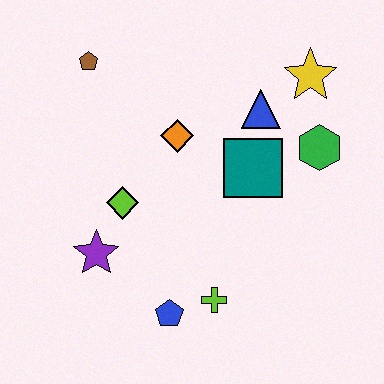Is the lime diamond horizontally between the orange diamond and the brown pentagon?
Yes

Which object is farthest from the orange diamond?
The blue pentagon is farthest from the orange diamond.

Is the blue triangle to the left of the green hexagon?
Yes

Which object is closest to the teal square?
The blue triangle is closest to the teal square.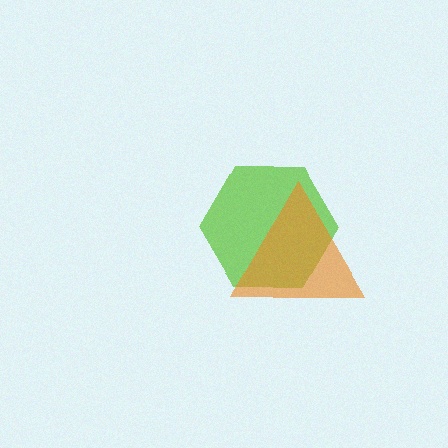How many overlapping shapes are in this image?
There are 2 overlapping shapes in the image.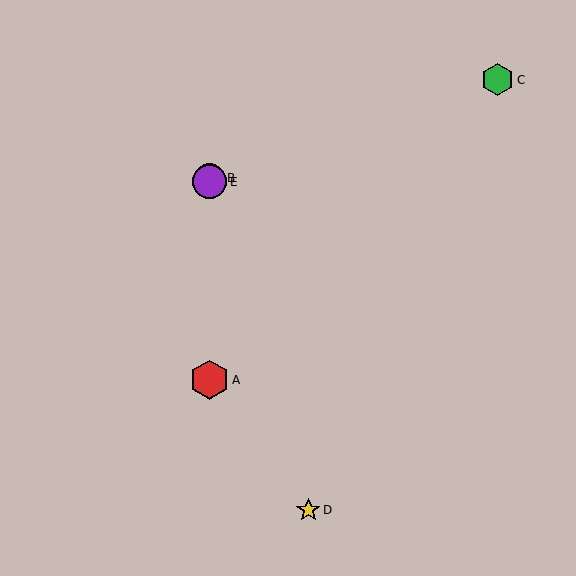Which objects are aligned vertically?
Objects A, B, E are aligned vertically.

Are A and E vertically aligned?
Yes, both are at x≈210.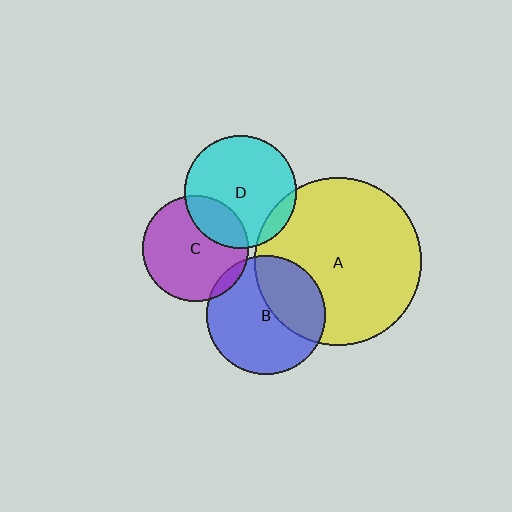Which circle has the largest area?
Circle A (yellow).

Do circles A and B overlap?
Yes.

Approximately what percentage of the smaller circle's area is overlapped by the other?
Approximately 35%.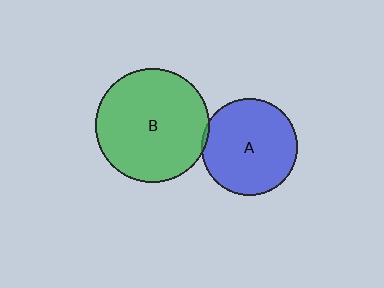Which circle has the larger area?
Circle B (green).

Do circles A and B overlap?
Yes.